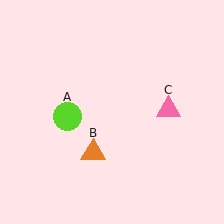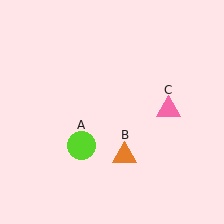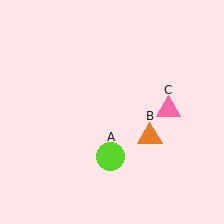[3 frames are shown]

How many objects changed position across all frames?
2 objects changed position: lime circle (object A), orange triangle (object B).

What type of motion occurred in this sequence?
The lime circle (object A), orange triangle (object B) rotated counterclockwise around the center of the scene.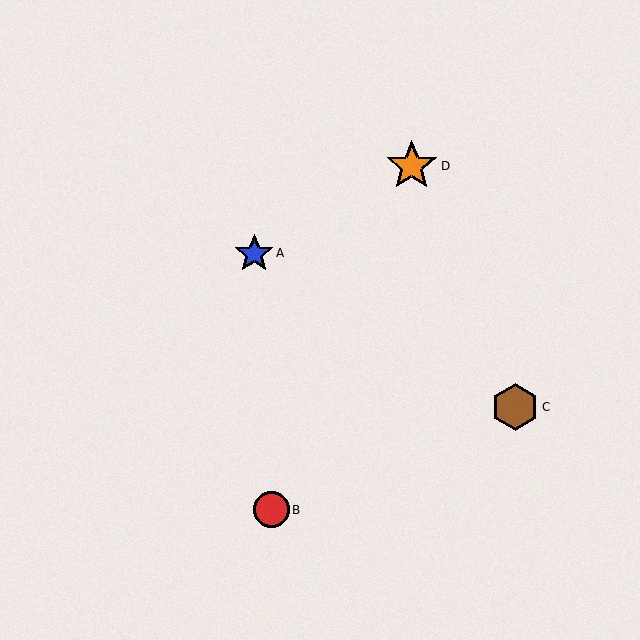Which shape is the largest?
The orange star (labeled D) is the largest.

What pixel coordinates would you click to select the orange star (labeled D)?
Click at (412, 166) to select the orange star D.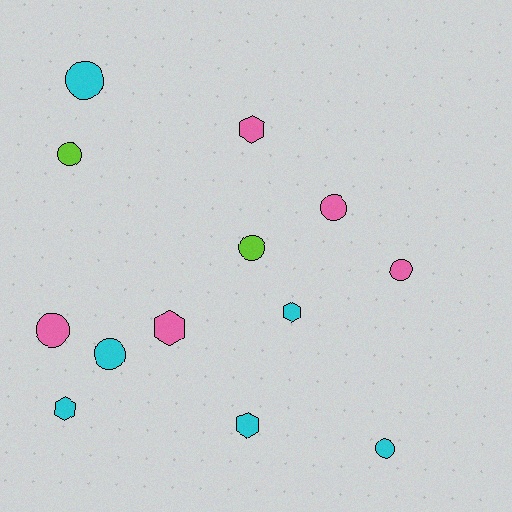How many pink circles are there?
There are 3 pink circles.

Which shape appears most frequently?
Circle, with 8 objects.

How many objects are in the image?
There are 13 objects.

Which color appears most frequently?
Cyan, with 6 objects.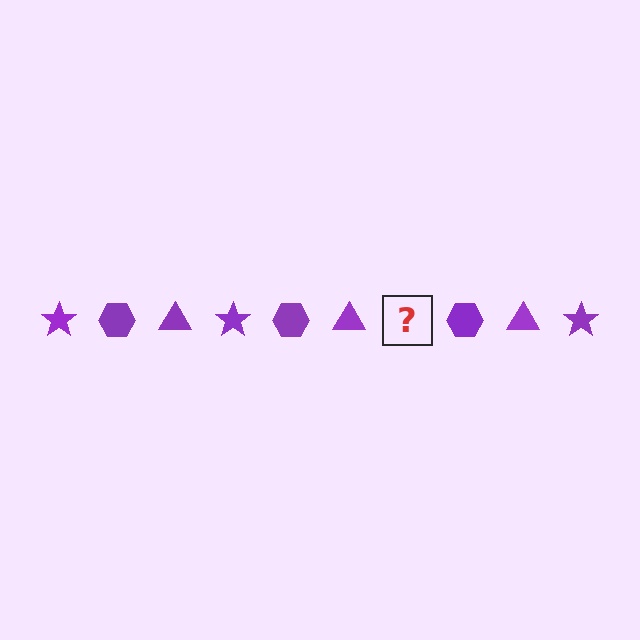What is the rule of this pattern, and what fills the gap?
The rule is that the pattern cycles through star, hexagon, triangle shapes in purple. The gap should be filled with a purple star.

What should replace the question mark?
The question mark should be replaced with a purple star.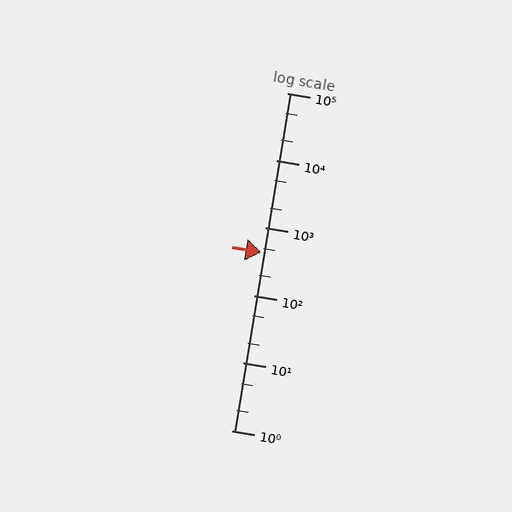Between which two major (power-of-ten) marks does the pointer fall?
The pointer is between 100 and 1000.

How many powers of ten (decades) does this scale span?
The scale spans 5 decades, from 1 to 100000.